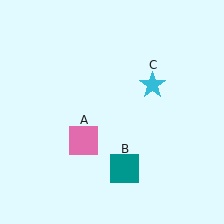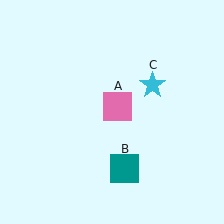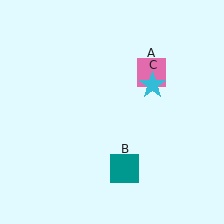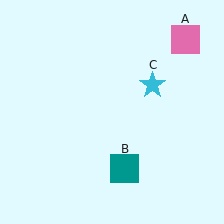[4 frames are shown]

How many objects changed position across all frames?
1 object changed position: pink square (object A).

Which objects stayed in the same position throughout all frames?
Teal square (object B) and cyan star (object C) remained stationary.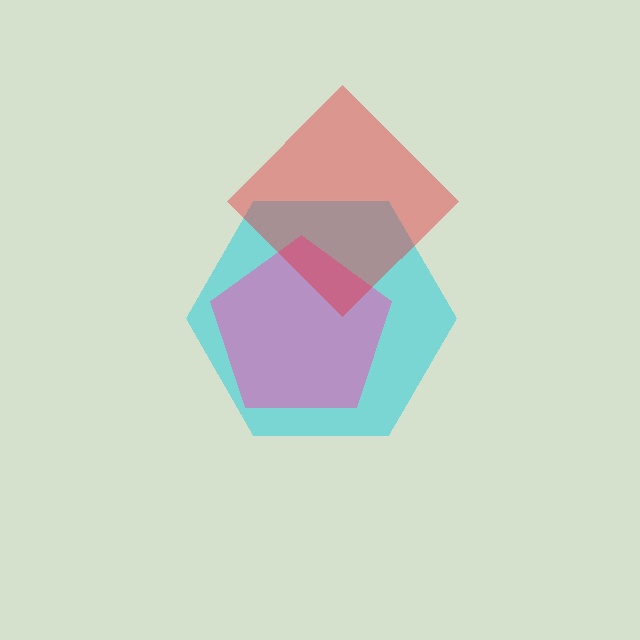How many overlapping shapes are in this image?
There are 3 overlapping shapes in the image.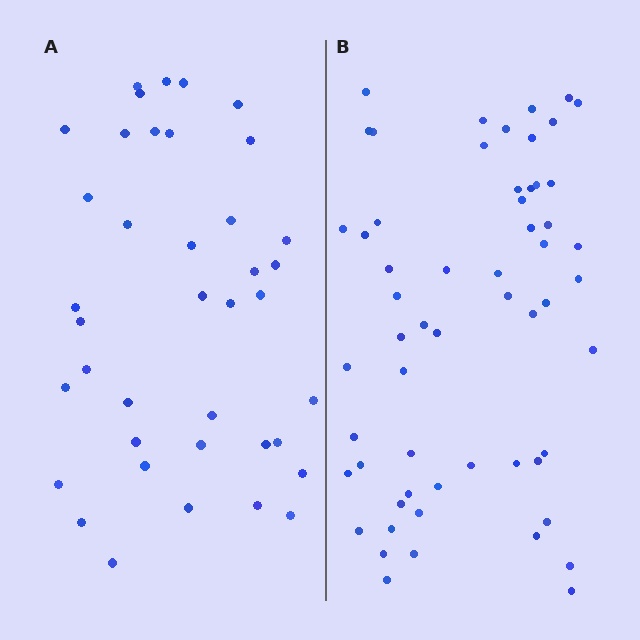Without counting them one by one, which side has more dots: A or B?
Region B (the right region) has more dots.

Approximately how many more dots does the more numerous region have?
Region B has approximately 20 more dots than region A.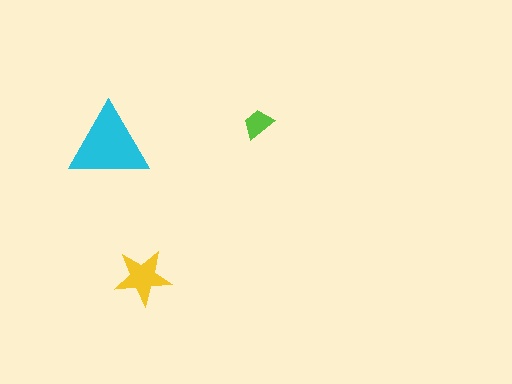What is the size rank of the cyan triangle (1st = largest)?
1st.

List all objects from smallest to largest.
The lime trapezoid, the yellow star, the cyan triangle.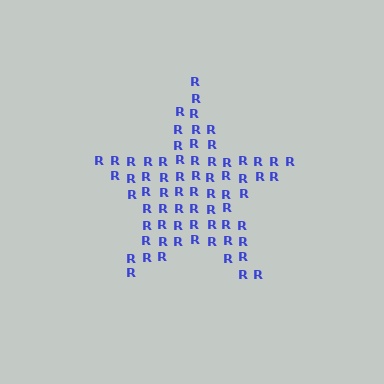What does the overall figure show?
The overall figure shows a star.